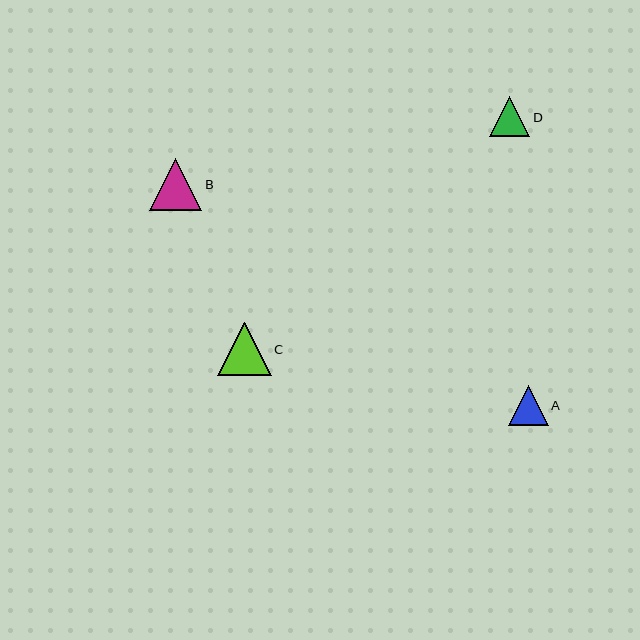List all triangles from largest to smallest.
From largest to smallest: C, B, D, A.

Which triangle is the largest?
Triangle C is the largest with a size of approximately 53 pixels.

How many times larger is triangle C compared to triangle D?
Triangle C is approximately 1.3 times the size of triangle D.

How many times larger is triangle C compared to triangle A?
Triangle C is approximately 1.4 times the size of triangle A.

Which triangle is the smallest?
Triangle A is the smallest with a size of approximately 39 pixels.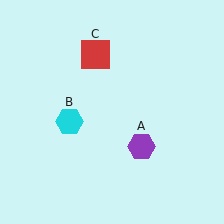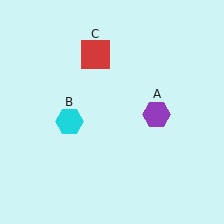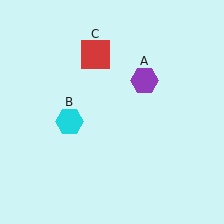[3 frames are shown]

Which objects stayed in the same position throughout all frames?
Cyan hexagon (object B) and red square (object C) remained stationary.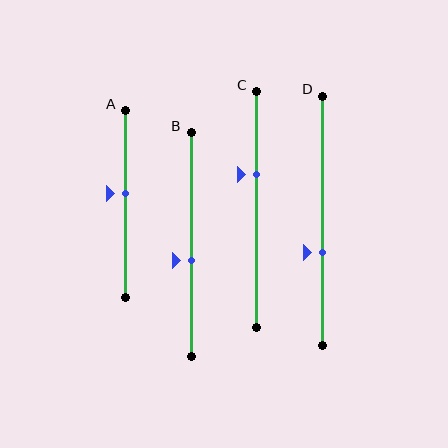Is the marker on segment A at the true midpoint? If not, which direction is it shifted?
No, the marker on segment A is shifted upward by about 6% of the segment length.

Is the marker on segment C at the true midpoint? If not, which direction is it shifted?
No, the marker on segment C is shifted upward by about 15% of the segment length.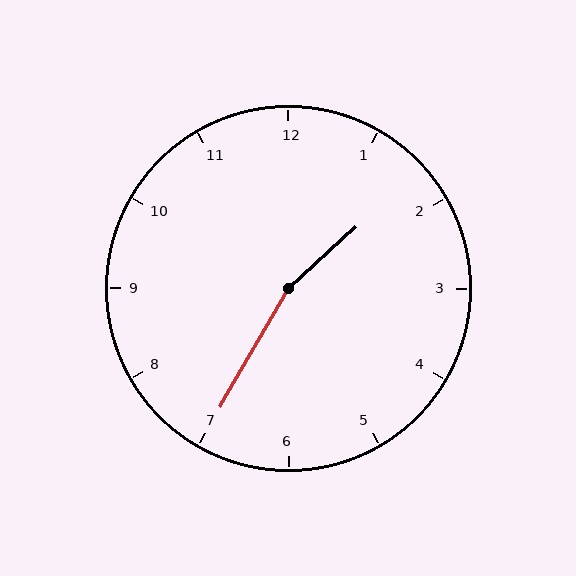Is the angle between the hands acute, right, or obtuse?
It is obtuse.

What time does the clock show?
1:35.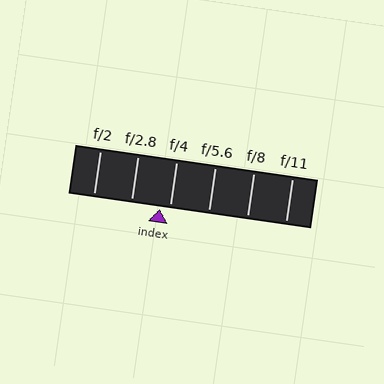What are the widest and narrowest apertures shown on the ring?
The widest aperture shown is f/2 and the narrowest is f/11.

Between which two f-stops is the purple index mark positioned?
The index mark is between f/2.8 and f/4.